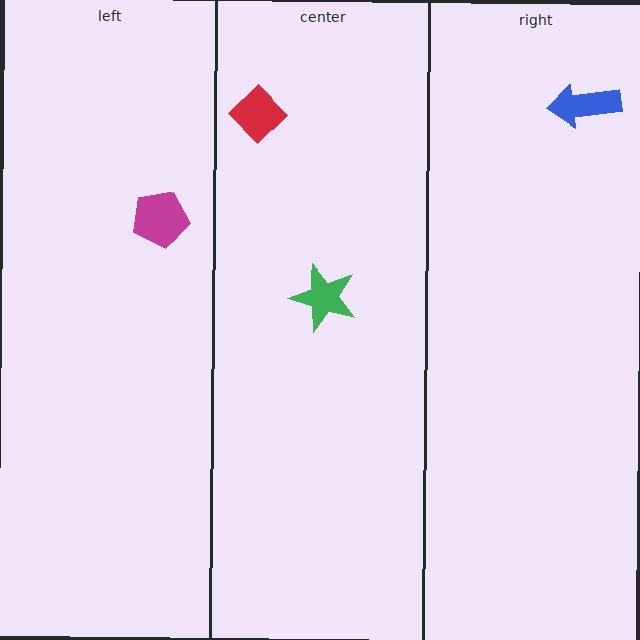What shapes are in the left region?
The magenta pentagon.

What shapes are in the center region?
The green star, the red diamond.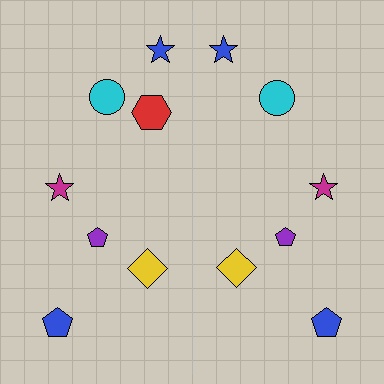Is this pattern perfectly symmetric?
No, the pattern is not perfectly symmetric. A red hexagon is missing from the right side.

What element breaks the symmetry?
A red hexagon is missing from the right side.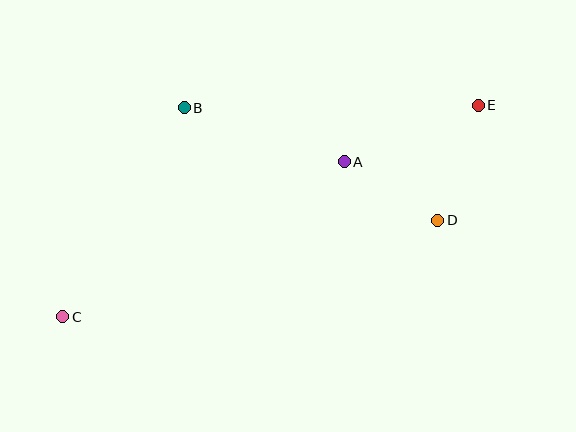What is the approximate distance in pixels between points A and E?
The distance between A and E is approximately 145 pixels.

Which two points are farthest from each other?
Points C and E are farthest from each other.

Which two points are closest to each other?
Points A and D are closest to each other.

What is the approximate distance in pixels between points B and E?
The distance between B and E is approximately 294 pixels.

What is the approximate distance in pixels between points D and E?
The distance between D and E is approximately 122 pixels.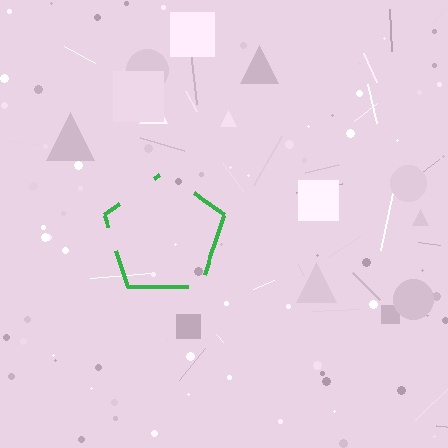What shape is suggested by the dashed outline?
The dashed outline suggests a pentagon.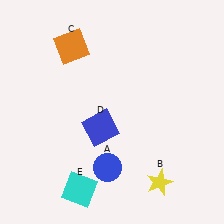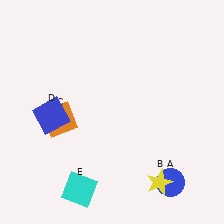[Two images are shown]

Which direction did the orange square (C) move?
The orange square (C) moved down.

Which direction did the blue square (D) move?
The blue square (D) moved left.